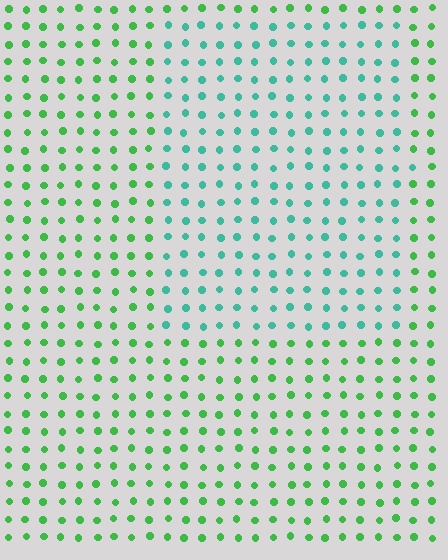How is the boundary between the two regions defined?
The boundary is defined purely by a slight shift in hue (about 42 degrees). Spacing, size, and orientation are identical on both sides.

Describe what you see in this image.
The image is filled with small green elements in a uniform arrangement. A rectangle-shaped region is visible where the elements are tinted to a slightly different hue, forming a subtle color boundary.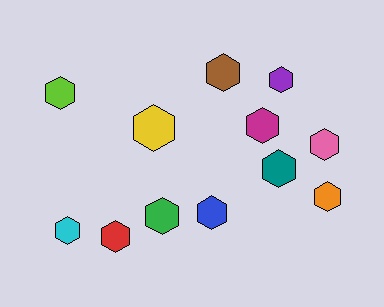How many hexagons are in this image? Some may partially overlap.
There are 12 hexagons.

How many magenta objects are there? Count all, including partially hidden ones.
There is 1 magenta object.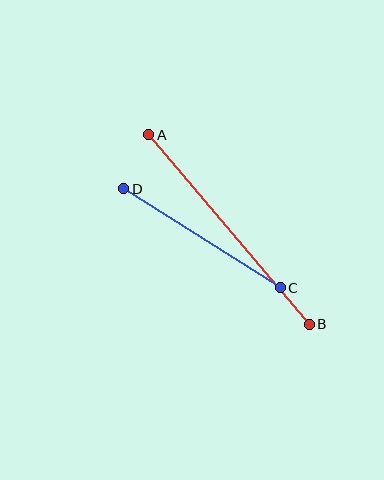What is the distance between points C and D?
The distance is approximately 185 pixels.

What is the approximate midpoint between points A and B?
The midpoint is at approximately (229, 229) pixels.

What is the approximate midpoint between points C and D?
The midpoint is at approximately (202, 238) pixels.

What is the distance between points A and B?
The distance is approximately 248 pixels.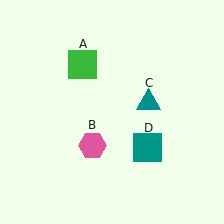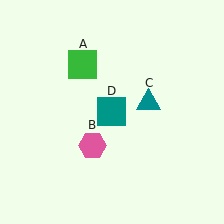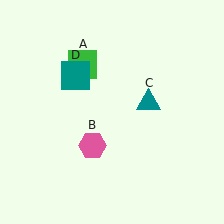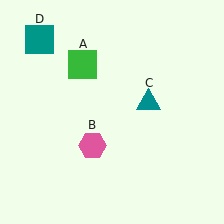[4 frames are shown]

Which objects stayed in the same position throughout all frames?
Green square (object A) and pink hexagon (object B) and teal triangle (object C) remained stationary.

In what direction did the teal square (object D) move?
The teal square (object D) moved up and to the left.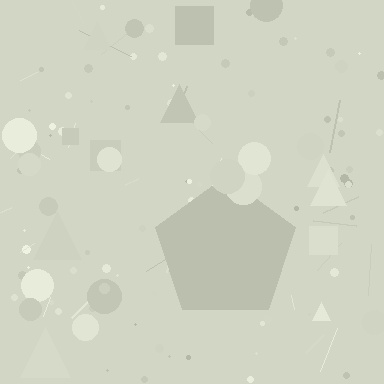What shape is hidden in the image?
A pentagon is hidden in the image.